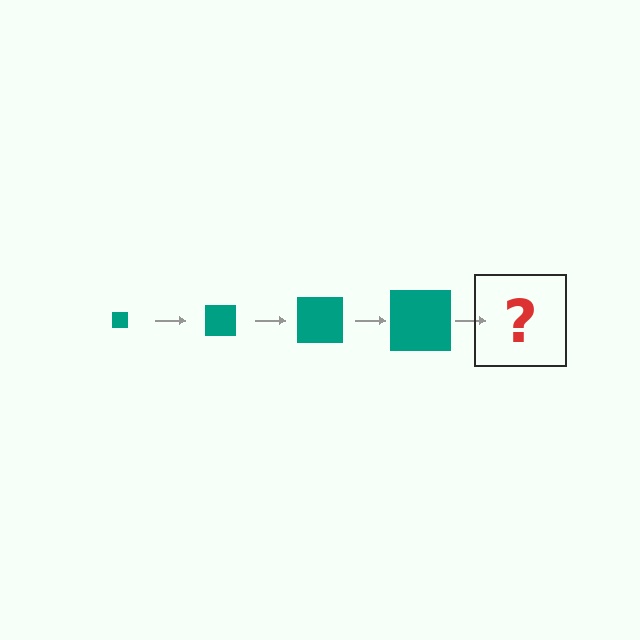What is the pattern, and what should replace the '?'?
The pattern is that the square gets progressively larger each step. The '?' should be a teal square, larger than the previous one.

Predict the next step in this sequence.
The next step is a teal square, larger than the previous one.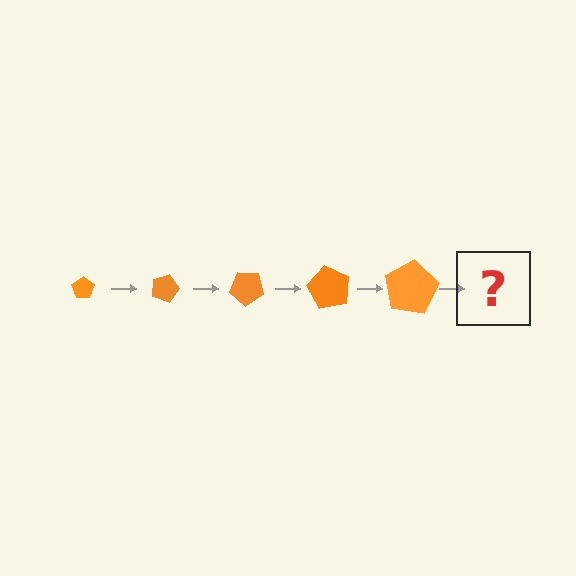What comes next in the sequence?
The next element should be a pentagon, larger than the previous one and rotated 100 degrees from the start.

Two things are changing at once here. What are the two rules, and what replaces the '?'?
The two rules are that the pentagon grows larger each step and it rotates 20 degrees each step. The '?' should be a pentagon, larger than the previous one and rotated 100 degrees from the start.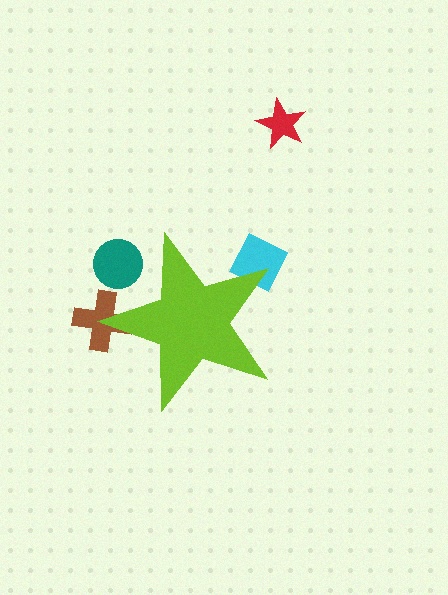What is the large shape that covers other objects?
A lime star.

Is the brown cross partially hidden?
Yes, the brown cross is partially hidden behind the lime star.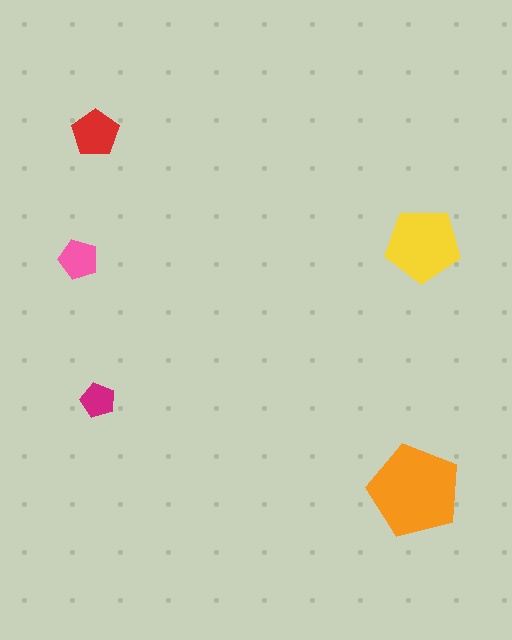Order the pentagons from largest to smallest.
the orange one, the yellow one, the red one, the pink one, the magenta one.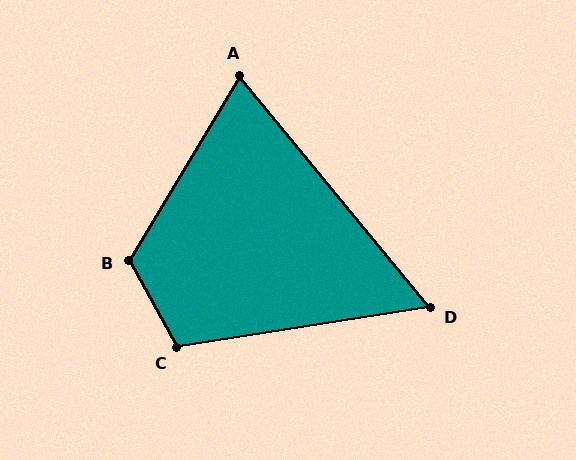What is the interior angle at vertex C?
Approximately 110 degrees (obtuse).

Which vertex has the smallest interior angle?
D, at approximately 60 degrees.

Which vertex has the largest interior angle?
B, at approximately 120 degrees.